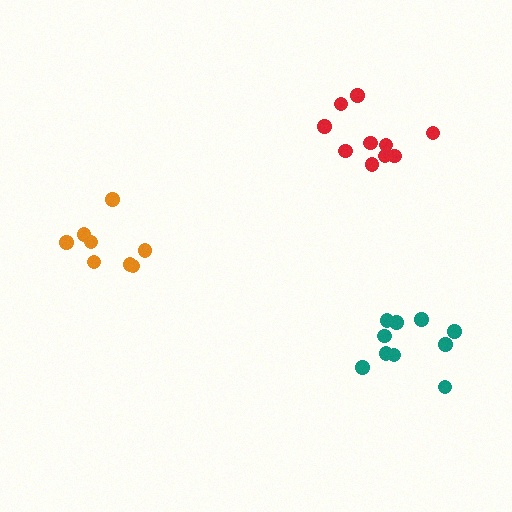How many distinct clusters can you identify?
There are 3 distinct clusters.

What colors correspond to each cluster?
The clusters are colored: red, teal, orange.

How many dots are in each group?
Group 1: 10 dots, Group 2: 10 dots, Group 3: 8 dots (28 total).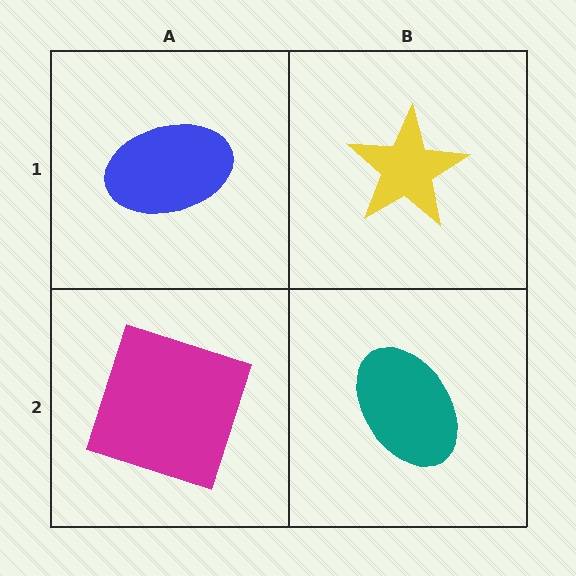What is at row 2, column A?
A magenta square.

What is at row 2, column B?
A teal ellipse.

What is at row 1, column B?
A yellow star.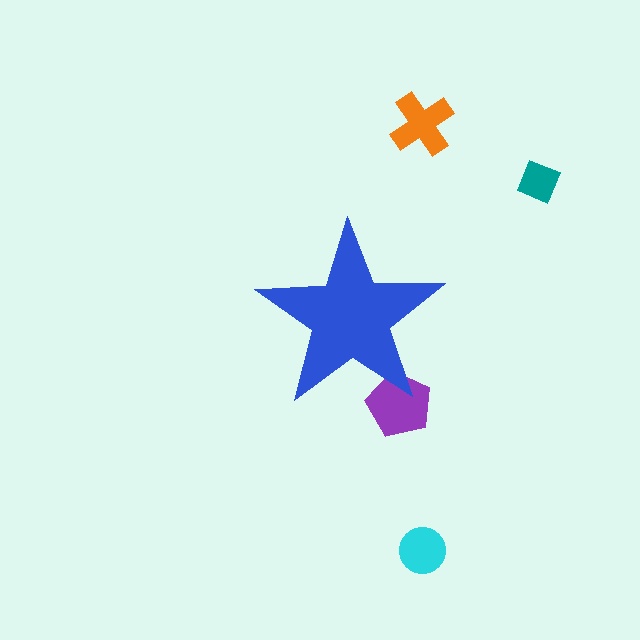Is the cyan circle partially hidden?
No, the cyan circle is fully visible.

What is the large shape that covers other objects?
A blue star.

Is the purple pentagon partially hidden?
Yes, the purple pentagon is partially hidden behind the blue star.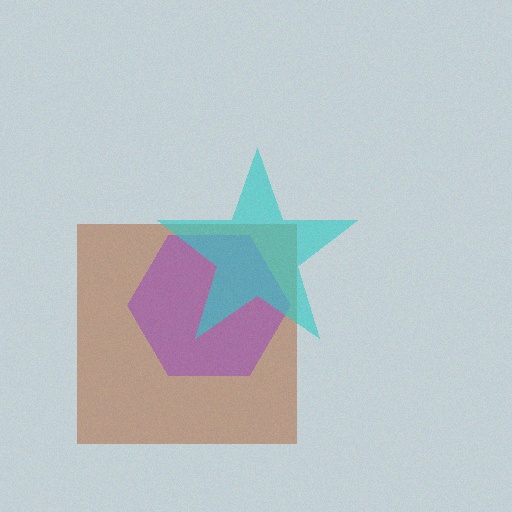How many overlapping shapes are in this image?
There are 3 overlapping shapes in the image.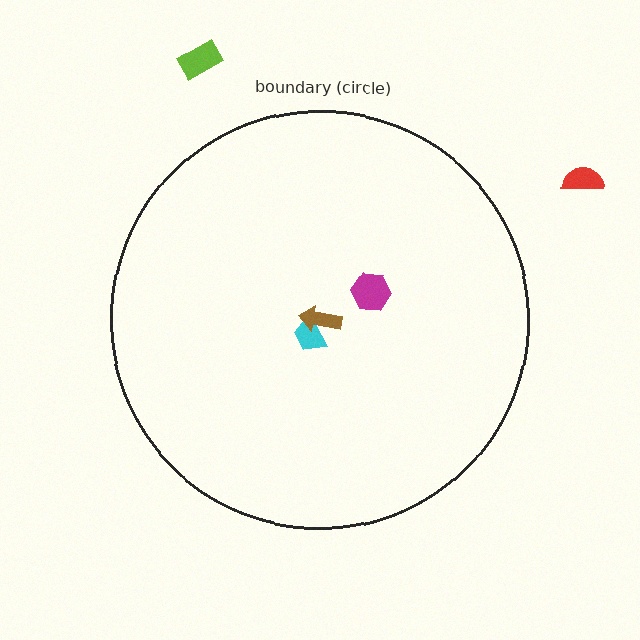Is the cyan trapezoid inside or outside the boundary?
Inside.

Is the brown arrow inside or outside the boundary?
Inside.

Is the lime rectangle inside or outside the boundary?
Outside.